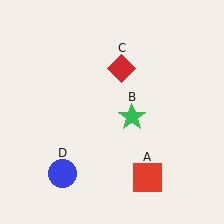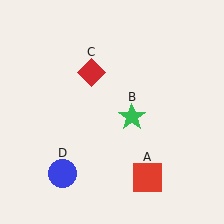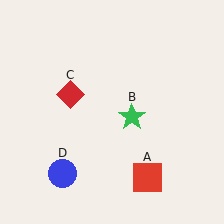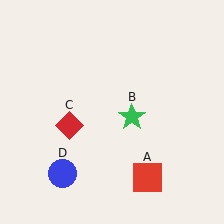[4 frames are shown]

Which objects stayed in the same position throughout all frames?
Red square (object A) and green star (object B) and blue circle (object D) remained stationary.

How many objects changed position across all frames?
1 object changed position: red diamond (object C).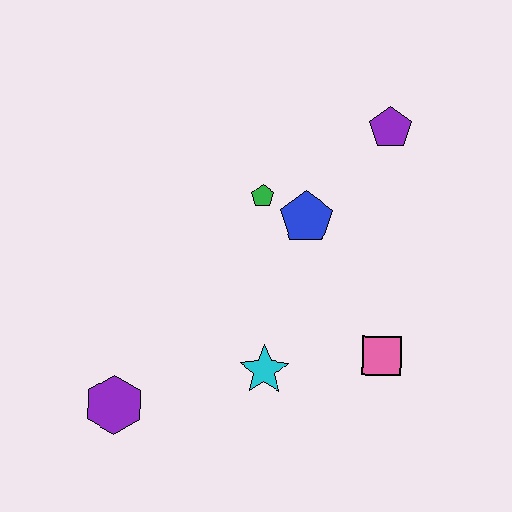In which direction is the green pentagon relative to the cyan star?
The green pentagon is above the cyan star.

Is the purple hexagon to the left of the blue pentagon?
Yes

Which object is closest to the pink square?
The cyan star is closest to the pink square.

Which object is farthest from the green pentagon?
The purple hexagon is farthest from the green pentagon.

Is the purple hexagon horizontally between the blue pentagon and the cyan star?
No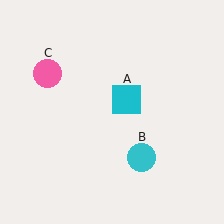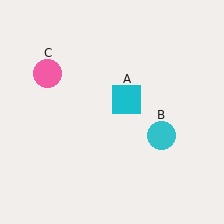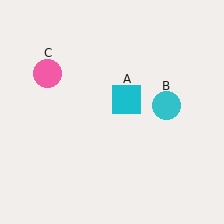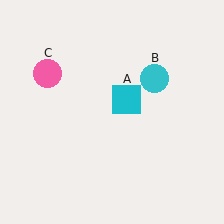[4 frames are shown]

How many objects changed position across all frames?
1 object changed position: cyan circle (object B).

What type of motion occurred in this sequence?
The cyan circle (object B) rotated counterclockwise around the center of the scene.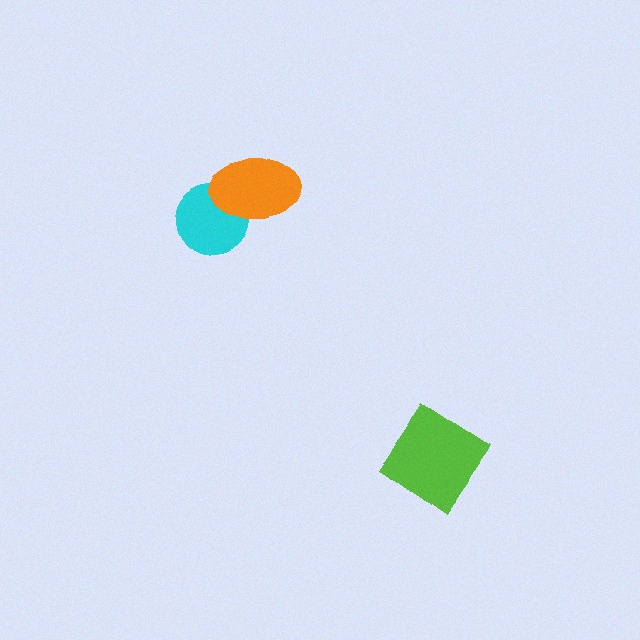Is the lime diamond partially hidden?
No, no other shape covers it.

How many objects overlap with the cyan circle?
1 object overlaps with the cyan circle.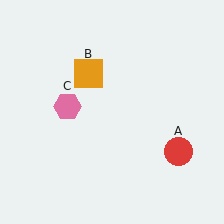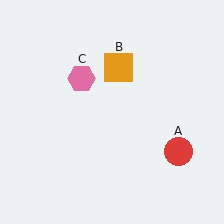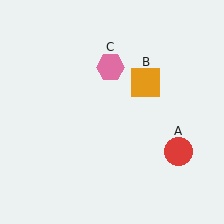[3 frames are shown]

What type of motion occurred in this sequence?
The orange square (object B), pink hexagon (object C) rotated clockwise around the center of the scene.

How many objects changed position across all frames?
2 objects changed position: orange square (object B), pink hexagon (object C).